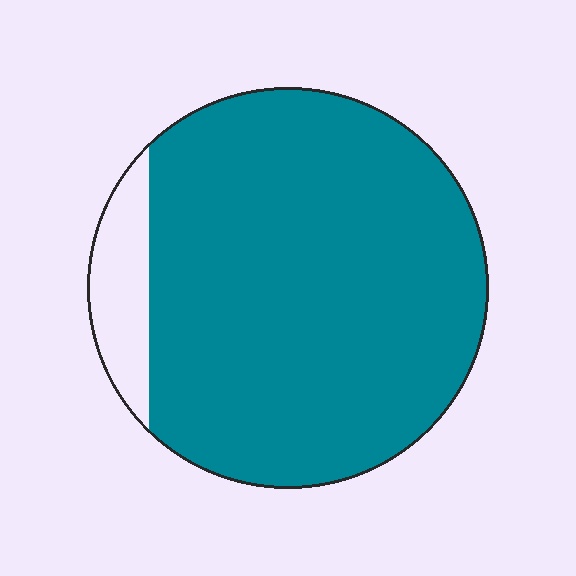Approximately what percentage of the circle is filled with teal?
Approximately 90%.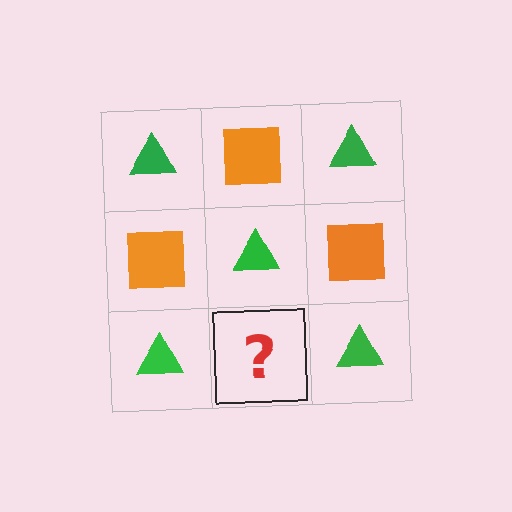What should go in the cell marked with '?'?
The missing cell should contain an orange square.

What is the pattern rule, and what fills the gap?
The rule is that it alternates green triangle and orange square in a checkerboard pattern. The gap should be filled with an orange square.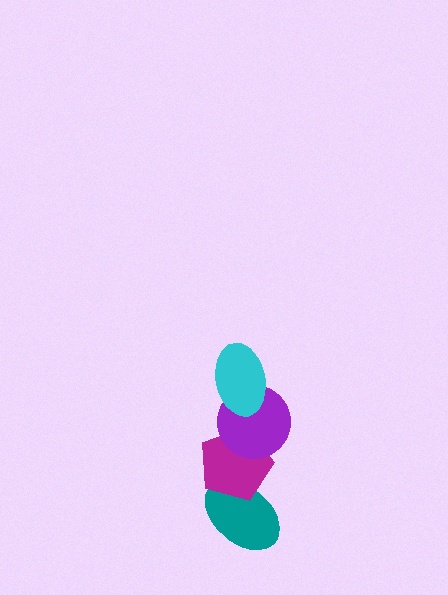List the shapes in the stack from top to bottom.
From top to bottom: the cyan ellipse, the purple circle, the magenta pentagon, the teal ellipse.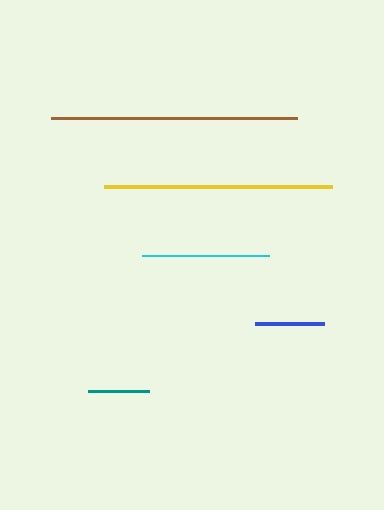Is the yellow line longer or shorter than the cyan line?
The yellow line is longer than the cyan line.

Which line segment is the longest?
The brown line is the longest at approximately 246 pixels.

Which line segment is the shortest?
The teal line is the shortest at approximately 61 pixels.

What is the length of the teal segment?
The teal segment is approximately 61 pixels long.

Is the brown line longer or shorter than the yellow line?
The brown line is longer than the yellow line.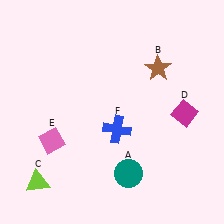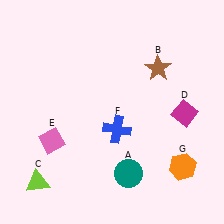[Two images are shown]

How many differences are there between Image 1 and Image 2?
There is 1 difference between the two images.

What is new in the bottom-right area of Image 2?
An orange hexagon (G) was added in the bottom-right area of Image 2.